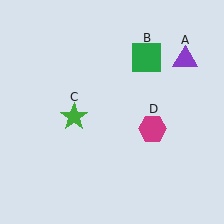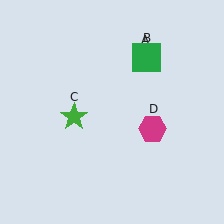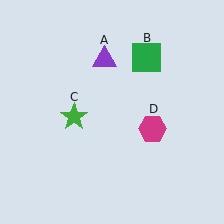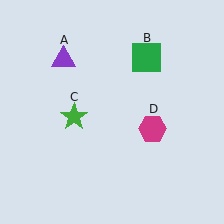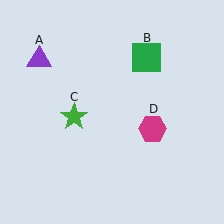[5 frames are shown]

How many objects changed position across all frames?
1 object changed position: purple triangle (object A).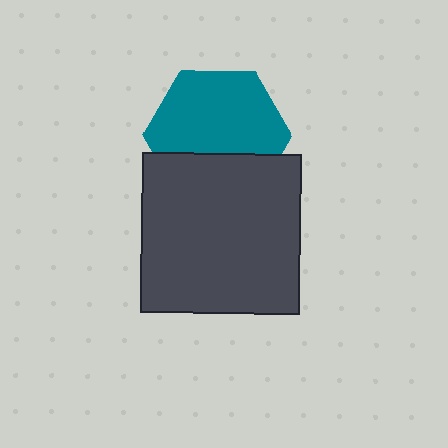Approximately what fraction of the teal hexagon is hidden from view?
Roughly 33% of the teal hexagon is hidden behind the dark gray rectangle.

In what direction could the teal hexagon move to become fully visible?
The teal hexagon could move up. That would shift it out from behind the dark gray rectangle entirely.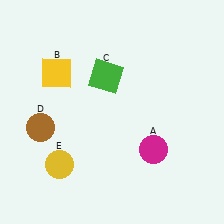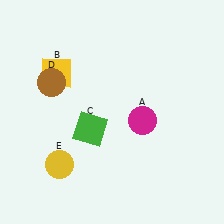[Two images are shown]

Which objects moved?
The objects that moved are: the magenta circle (A), the green square (C), the brown circle (D).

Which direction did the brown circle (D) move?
The brown circle (D) moved up.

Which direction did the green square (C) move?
The green square (C) moved down.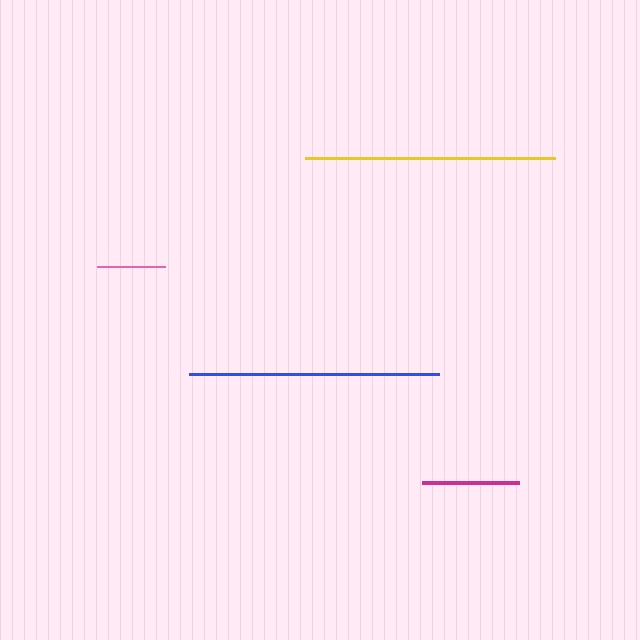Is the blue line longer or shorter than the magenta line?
The blue line is longer than the magenta line.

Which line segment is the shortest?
The pink line is the shortest at approximately 68 pixels.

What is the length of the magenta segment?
The magenta segment is approximately 97 pixels long.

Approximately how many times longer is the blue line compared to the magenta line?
The blue line is approximately 2.6 times the length of the magenta line.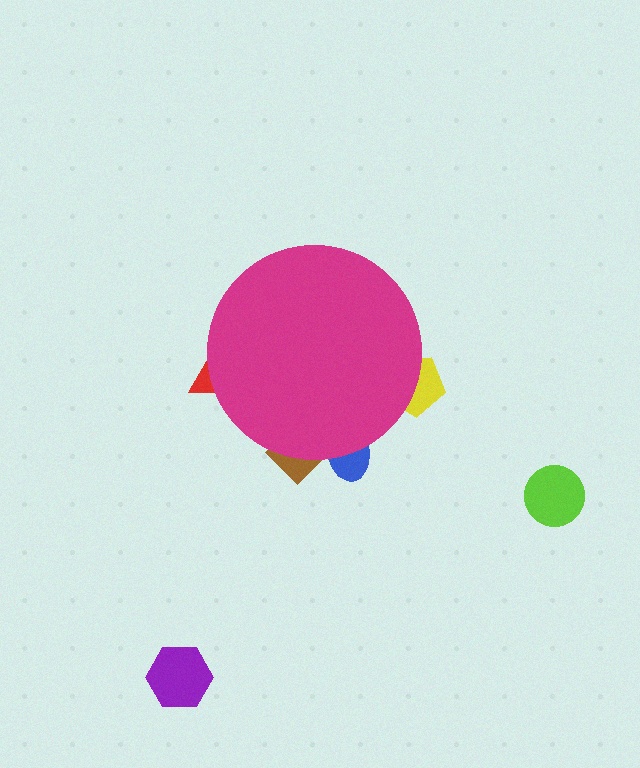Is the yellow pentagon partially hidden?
Yes, the yellow pentagon is partially hidden behind the magenta circle.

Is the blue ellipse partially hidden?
Yes, the blue ellipse is partially hidden behind the magenta circle.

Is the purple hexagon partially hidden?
No, the purple hexagon is fully visible.